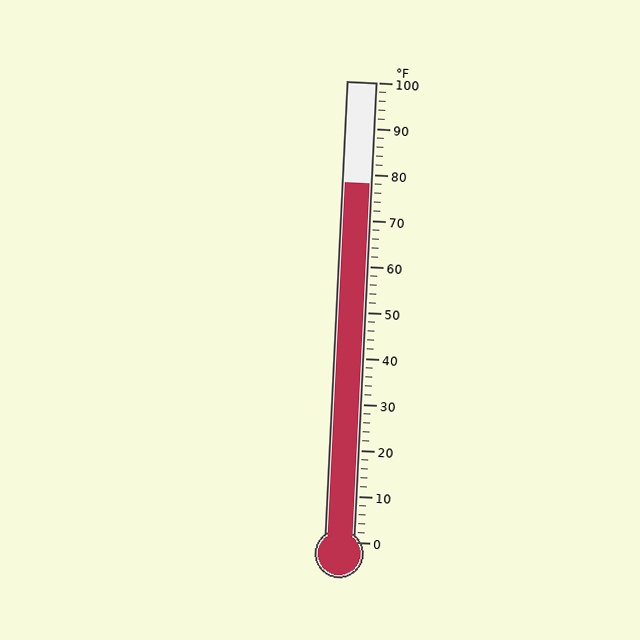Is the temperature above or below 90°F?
The temperature is below 90°F.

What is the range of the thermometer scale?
The thermometer scale ranges from 0°F to 100°F.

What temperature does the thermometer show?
The thermometer shows approximately 78°F.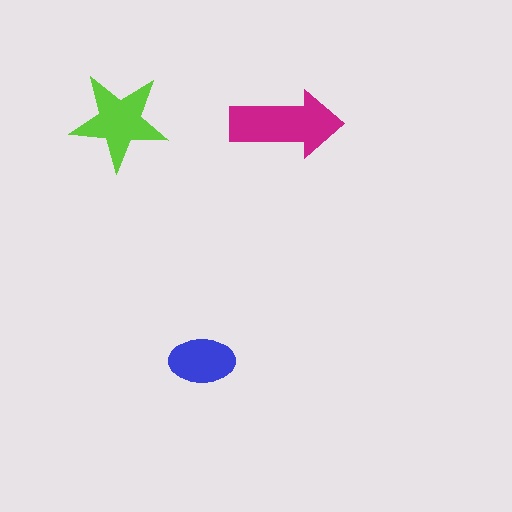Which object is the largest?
The magenta arrow.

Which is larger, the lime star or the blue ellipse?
The lime star.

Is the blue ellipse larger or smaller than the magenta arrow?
Smaller.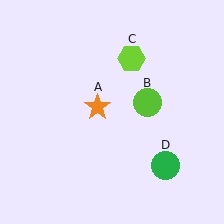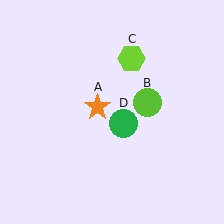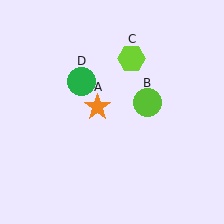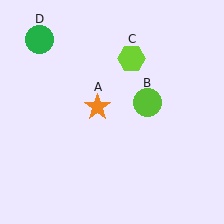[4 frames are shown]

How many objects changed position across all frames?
1 object changed position: green circle (object D).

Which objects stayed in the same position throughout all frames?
Orange star (object A) and lime circle (object B) and lime hexagon (object C) remained stationary.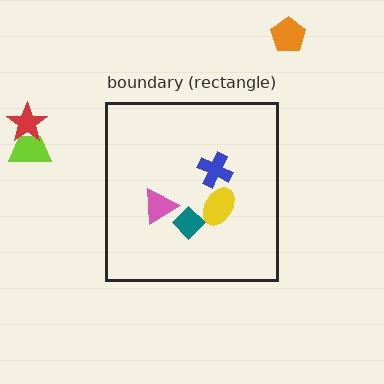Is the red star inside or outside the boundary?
Outside.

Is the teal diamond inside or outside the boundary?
Inside.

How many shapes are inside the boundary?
4 inside, 3 outside.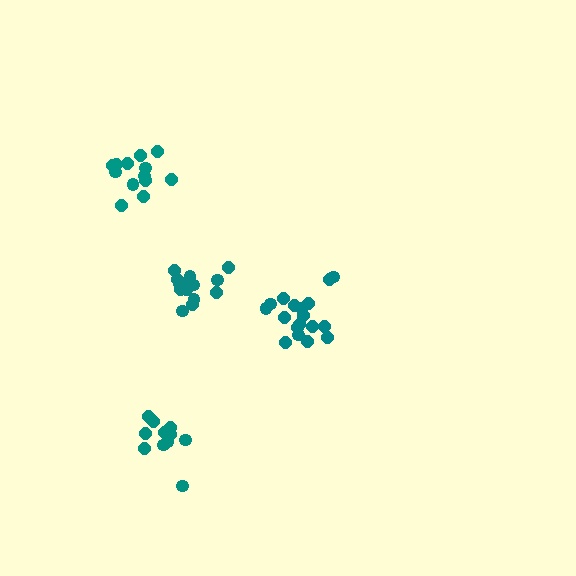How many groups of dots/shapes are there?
There are 4 groups.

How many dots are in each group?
Group 1: 14 dots, Group 2: 18 dots, Group 3: 12 dots, Group 4: 13 dots (57 total).